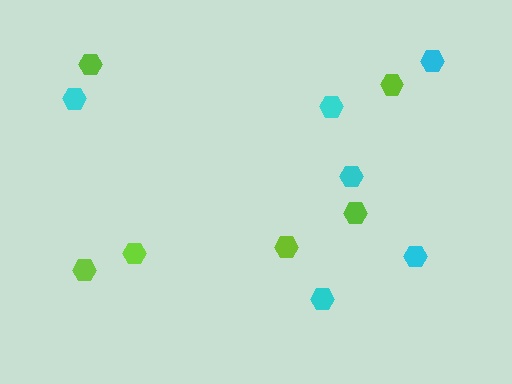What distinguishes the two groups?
There are 2 groups: one group of lime hexagons (6) and one group of cyan hexagons (6).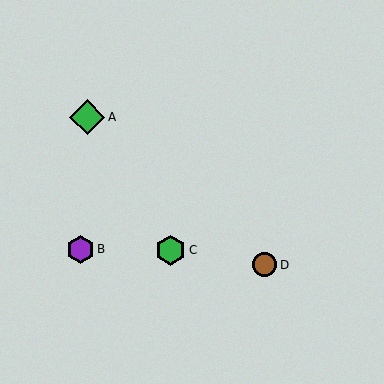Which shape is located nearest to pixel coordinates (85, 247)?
The purple hexagon (labeled B) at (81, 249) is nearest to that location.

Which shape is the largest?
The green diamond (labeled A) is the largest.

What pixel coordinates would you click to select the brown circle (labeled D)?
Click at (265, 265) to select the brown circle D.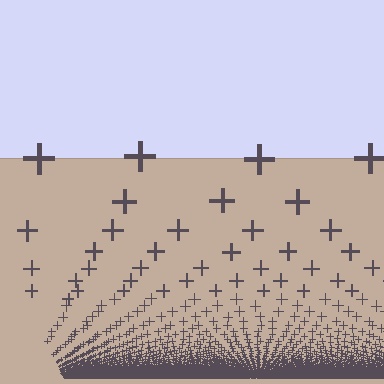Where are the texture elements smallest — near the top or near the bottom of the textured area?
Near the bottom.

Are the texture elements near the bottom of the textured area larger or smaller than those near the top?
Smaller. The gradient is inverted — elements near the bottom are smaller and denser.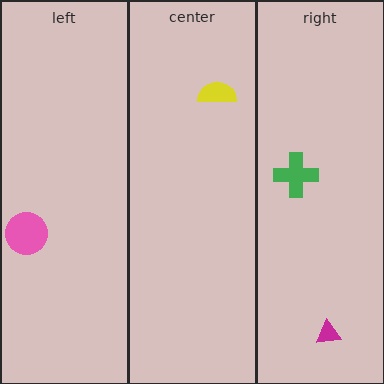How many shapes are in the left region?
1.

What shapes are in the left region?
The pink circle.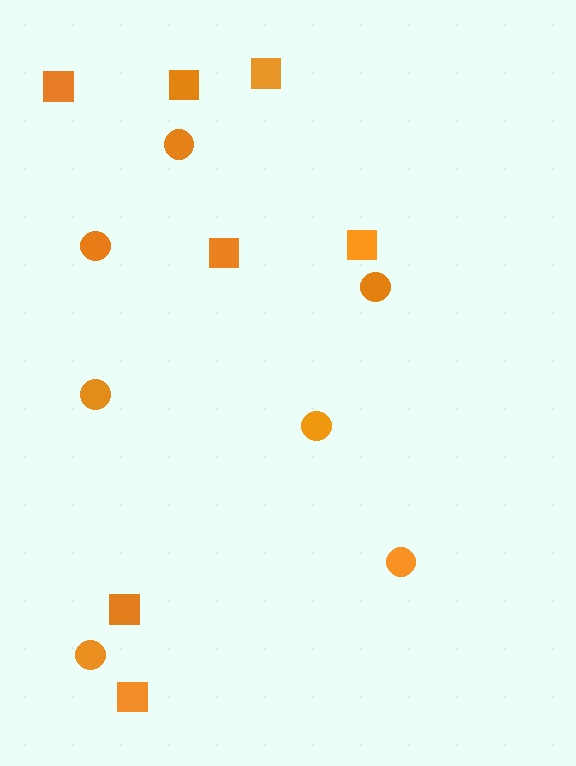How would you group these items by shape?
There are 2 groups: one group of circles (7) and one group of squares (7).